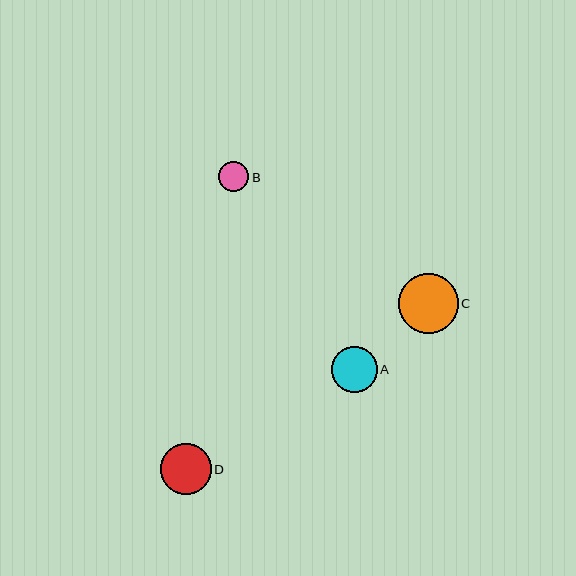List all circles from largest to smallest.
From largest to smallest: C, D, A, B.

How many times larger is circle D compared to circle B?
Circle D is approximately 1.7 times the size of circle B.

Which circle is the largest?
Circle C is the largest with a size of approximately 59 pixels.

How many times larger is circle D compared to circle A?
Circle D is approximately 1.1 times the size of circle A.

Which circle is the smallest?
Circle B is the smallest with a size of approximately 30 pixels.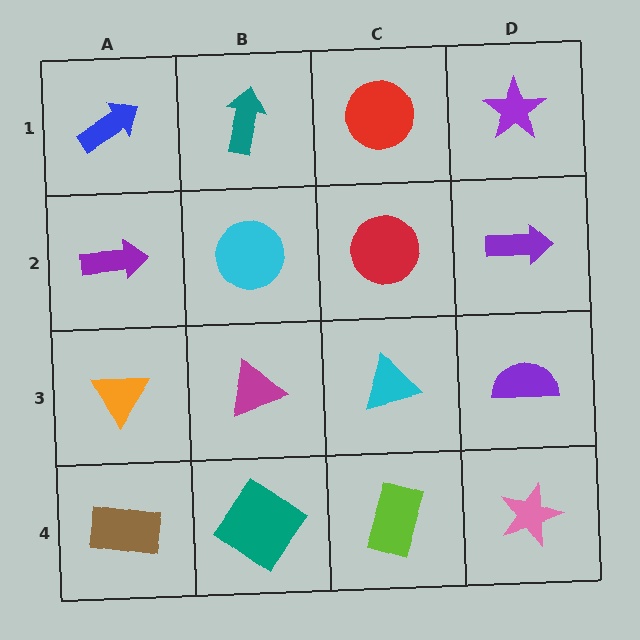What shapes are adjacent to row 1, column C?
A red circle (row 2, column C), a teal arrow (row 1, column B), a purple star (row 1, column D).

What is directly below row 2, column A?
An orange triangle.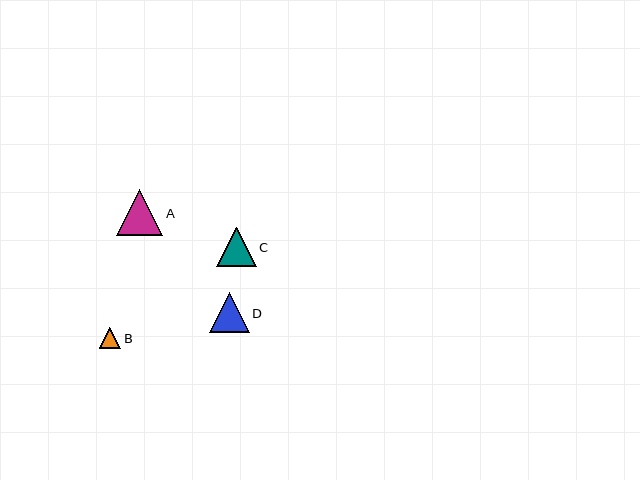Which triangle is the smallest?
Triangle B is the smallest with a size of approximately 21 pixels.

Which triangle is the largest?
Triangle A is the largest with a size of approximately 46 pixels.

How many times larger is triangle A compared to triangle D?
Triangle A is approximately 1.2 times the size of triangle D.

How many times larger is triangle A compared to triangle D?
Triangle A is approximately 1.2 times the size of triangle D.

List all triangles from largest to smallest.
From largest to smallest: A, D, C, B.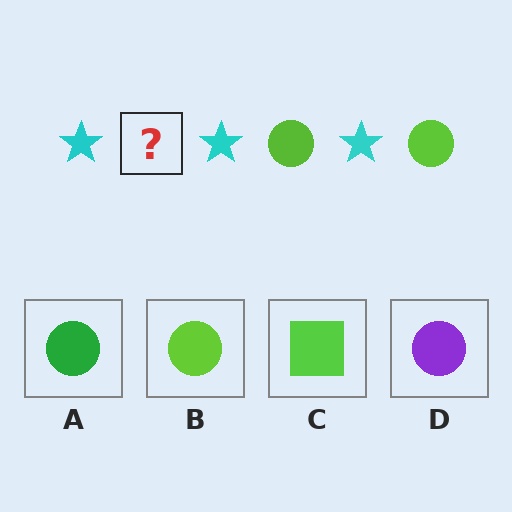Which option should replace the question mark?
Option B.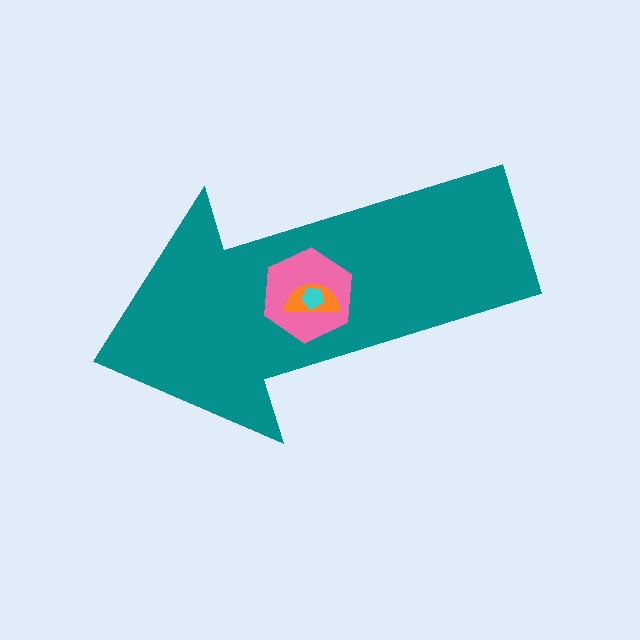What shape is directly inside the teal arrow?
The pink hexagon.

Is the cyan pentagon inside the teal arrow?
Yes.